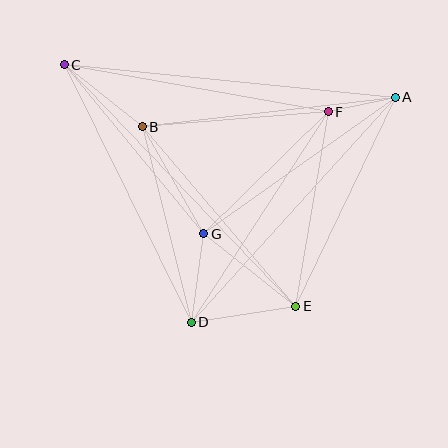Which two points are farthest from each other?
Points C and E are farthest from each other.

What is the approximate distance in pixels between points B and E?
The distance between B and E is approximately 237 pixels.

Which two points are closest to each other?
Points A and F are closest to each other.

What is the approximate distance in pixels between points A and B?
The distance between A and B is approximately 255 pixels.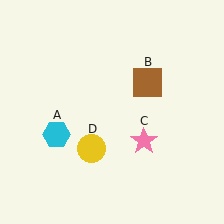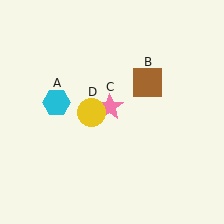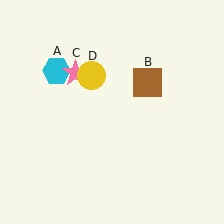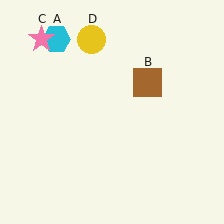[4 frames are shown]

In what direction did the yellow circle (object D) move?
The yellow circle (object D) moved up.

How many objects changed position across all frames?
3 objects changed position: cyan hexagon (object A), pink star (object C), yellow circle (object D).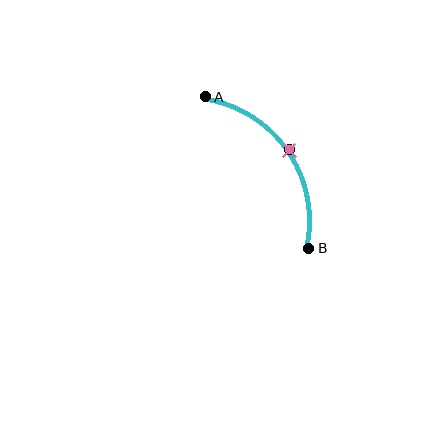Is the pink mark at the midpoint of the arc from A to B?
Yes. The pink mark lies on the arc at equal arc-length from both A and B — it is the arc midpoint.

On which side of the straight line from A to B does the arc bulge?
The arc bulges above and to the right of the straight line connecting A and B.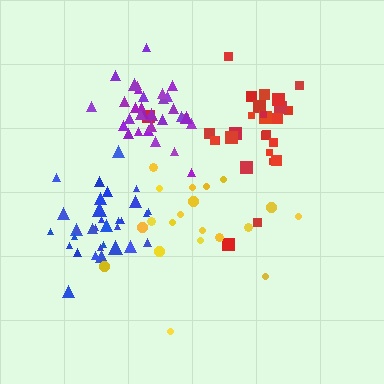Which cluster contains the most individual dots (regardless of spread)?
Blue (32).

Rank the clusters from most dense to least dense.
blue, purple, red, yellow.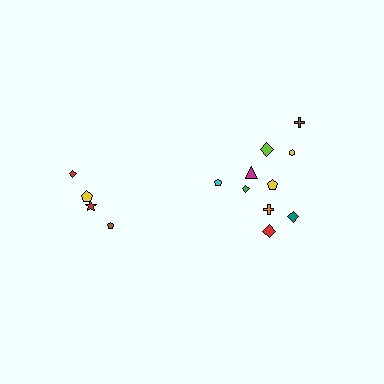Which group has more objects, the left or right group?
The right group.